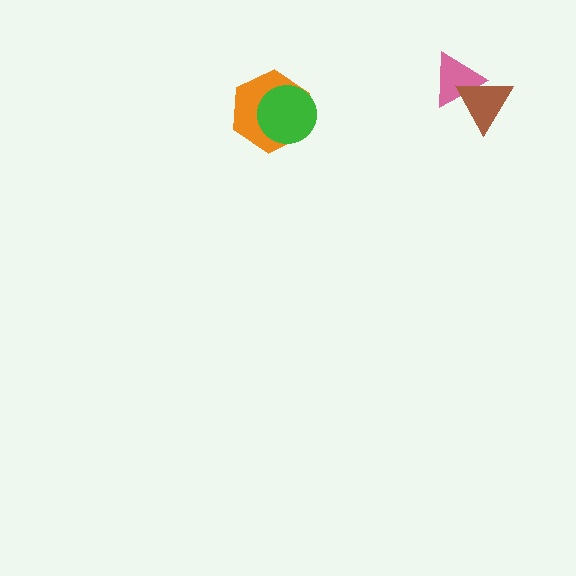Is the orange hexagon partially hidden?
Yes, it is partially covered by another shape.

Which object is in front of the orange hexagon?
The green circle is in front of the orange hexagon.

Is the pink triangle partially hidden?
Yes, it is partially covered by another shape.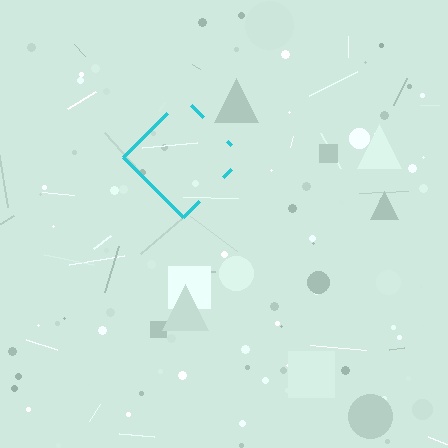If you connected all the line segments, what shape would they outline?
They would outline a diamond.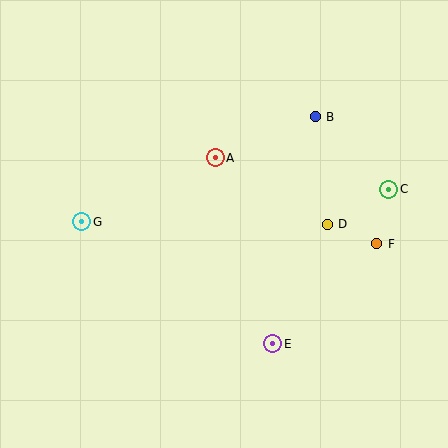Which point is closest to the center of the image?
Point A at (215, 158) is closest to the center.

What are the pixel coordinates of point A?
Point A is at (215, 158).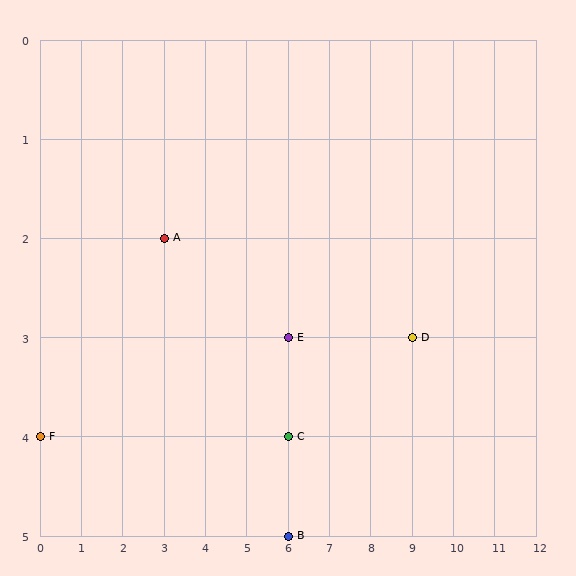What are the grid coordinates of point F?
Point F is at grid coordinates (0, 4).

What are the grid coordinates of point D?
Point D is at grid coordinates (9, 3).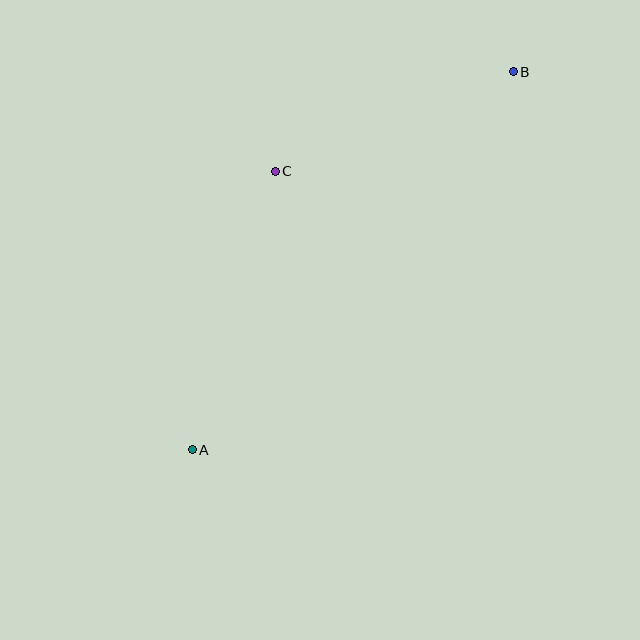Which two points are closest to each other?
Points B and C are closest to each other.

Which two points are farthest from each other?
Points A and B are farthest from each other.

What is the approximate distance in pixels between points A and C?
The distance between A and C is approximately 290 pixels.